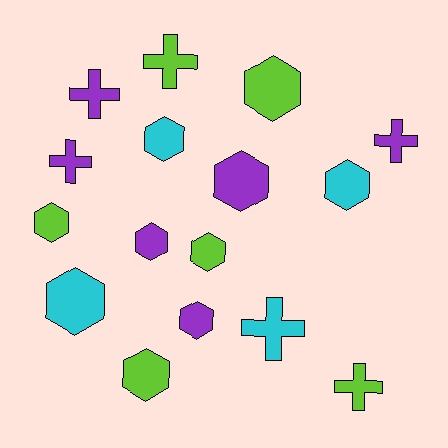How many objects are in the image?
There are 16 objects.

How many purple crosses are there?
There are 3 purple crosses.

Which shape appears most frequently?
Hexagon, with 10 objects.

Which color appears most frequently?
Lime, with 6 objects.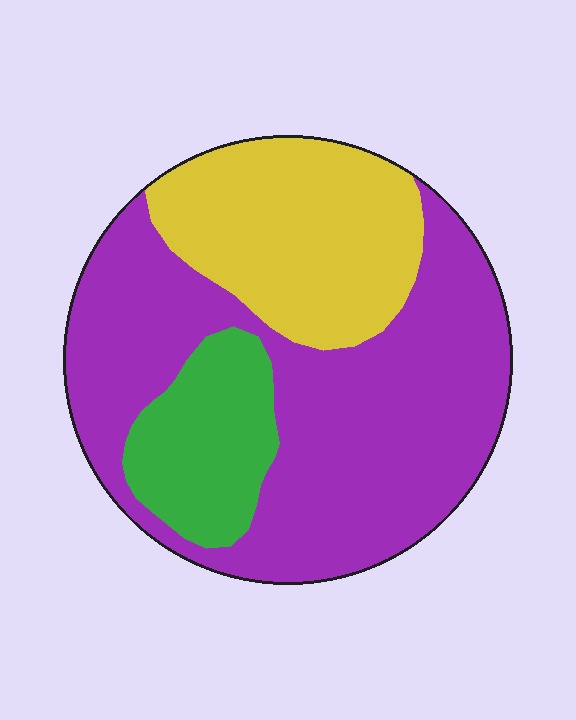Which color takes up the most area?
Purple, at roughly 60%.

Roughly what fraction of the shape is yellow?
Yellow covers around 25% of the shape.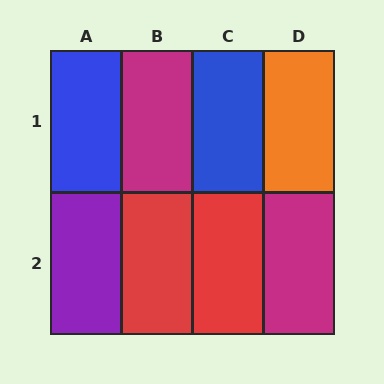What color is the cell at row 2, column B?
Red.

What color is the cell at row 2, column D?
Magenta.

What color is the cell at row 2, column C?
Red.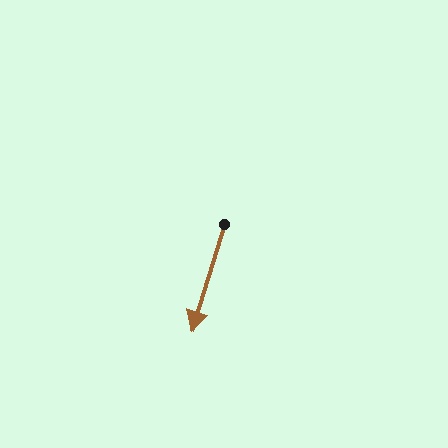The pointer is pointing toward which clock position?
Roughly 7 o'clock.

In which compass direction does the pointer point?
South.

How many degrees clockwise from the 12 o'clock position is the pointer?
Approximately 197 degrees.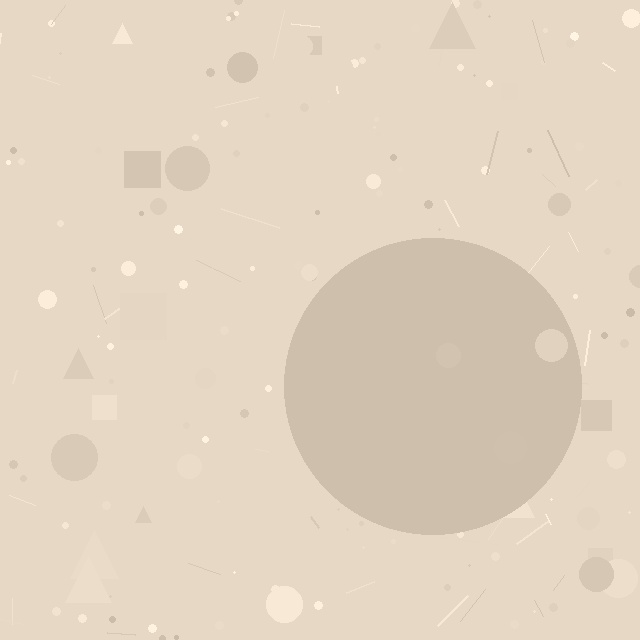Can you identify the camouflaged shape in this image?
The camouflaged shape is a circle.